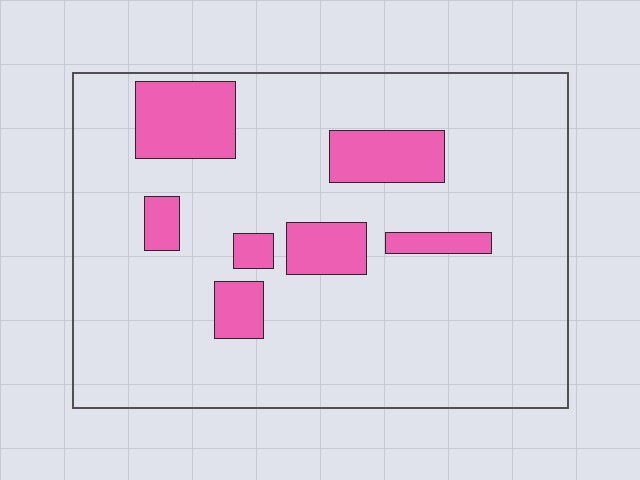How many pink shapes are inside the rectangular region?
7.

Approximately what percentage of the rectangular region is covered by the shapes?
Approximately 15%.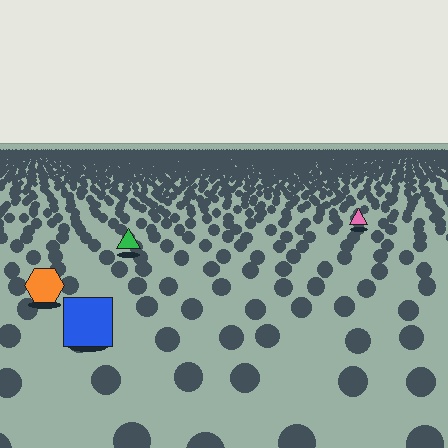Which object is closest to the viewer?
The blue square is closest. The texture marks near it are larger and more spread out.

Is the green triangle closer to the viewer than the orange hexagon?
No. The orange hexagon is closer — you can tell from the texture gradient: the ground texture is coarser near it.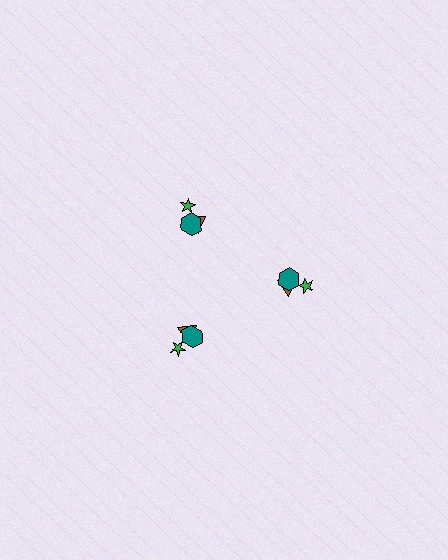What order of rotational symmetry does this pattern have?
This pattern has 3-fold rotational symmetry.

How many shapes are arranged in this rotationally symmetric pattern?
There are 9 shapes, arranged in 3 groups of 3.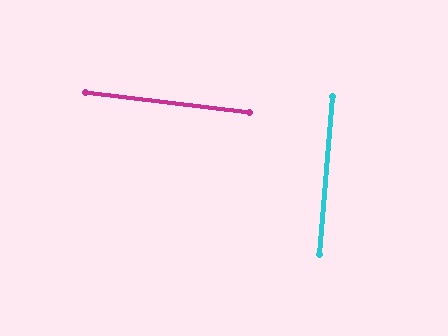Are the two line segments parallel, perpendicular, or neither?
Perpendicular — they meet at approximately 88°.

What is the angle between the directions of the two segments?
Approximately 88 degrees.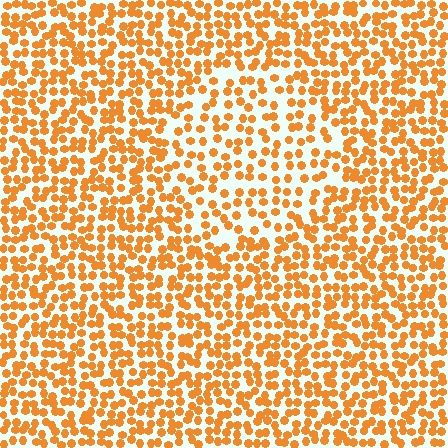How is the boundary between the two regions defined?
The boundary is defined by a change in element density (approximately 1.6x ratio). All elements are the same color, size, and shape.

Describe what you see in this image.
The image contains small orange elements arranged at two different densities. A circle-shaped region is visible where the elements are less densely packed than the surrounding area.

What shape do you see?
I see a circle.